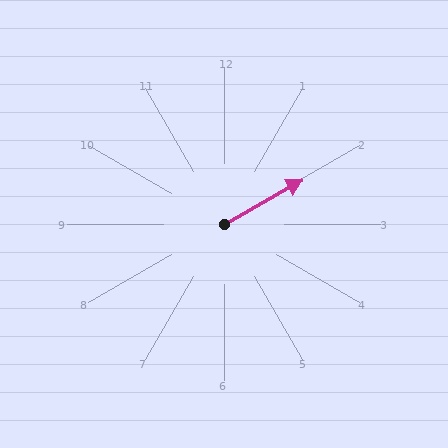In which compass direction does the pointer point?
Northeast.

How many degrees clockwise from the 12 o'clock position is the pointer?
Approximately 60 degrees.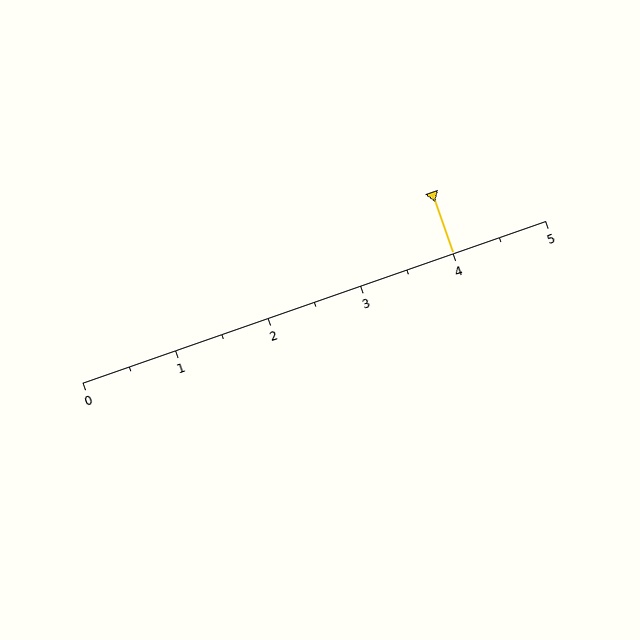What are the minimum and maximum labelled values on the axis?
The axis runs from 0 to 5.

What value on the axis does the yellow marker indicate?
The marker indicates approximately 4.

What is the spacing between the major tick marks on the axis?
The major ticks are spaced 1 apart.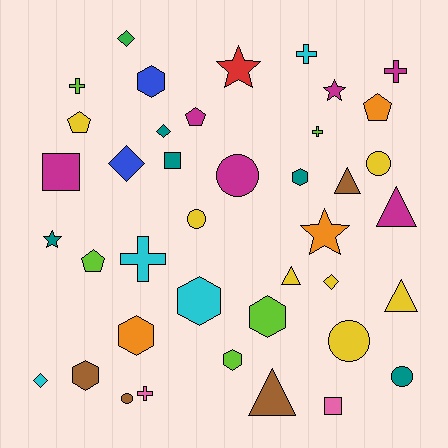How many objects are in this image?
There are 40 objects.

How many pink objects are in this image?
There are 2 pink objects.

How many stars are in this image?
There are 4 stars.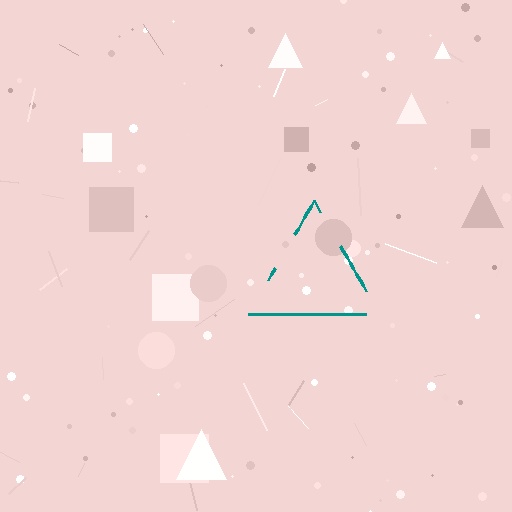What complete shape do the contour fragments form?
The contour fragments form a triangle.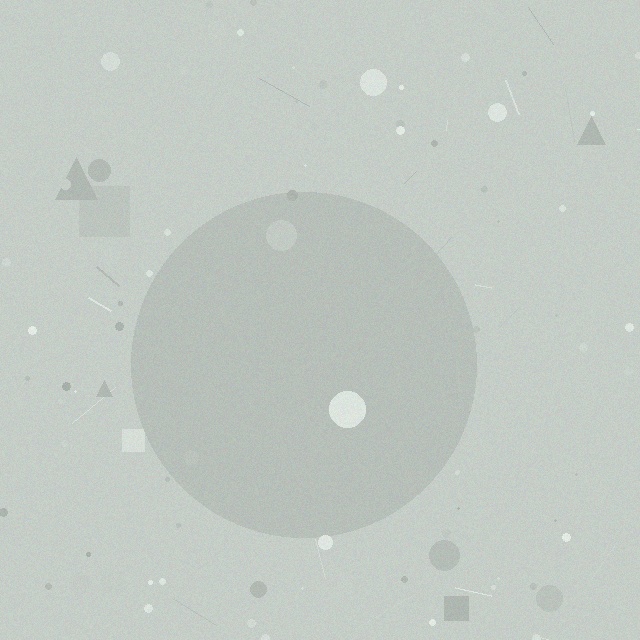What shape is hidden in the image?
A circle is hidden in the image.